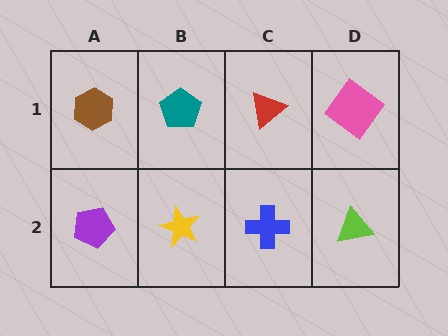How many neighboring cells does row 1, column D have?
2.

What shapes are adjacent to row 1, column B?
A yellow star (row 2, column B), a brown hexagon (row 1, column A), a red triangle (row 1, column C).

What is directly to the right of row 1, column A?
A teal pentagon.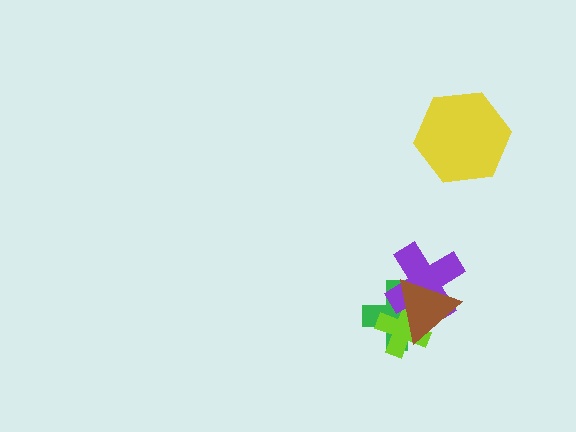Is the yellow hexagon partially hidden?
No, no other shape covers it.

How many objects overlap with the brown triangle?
3 objects overlap with the brown triangle.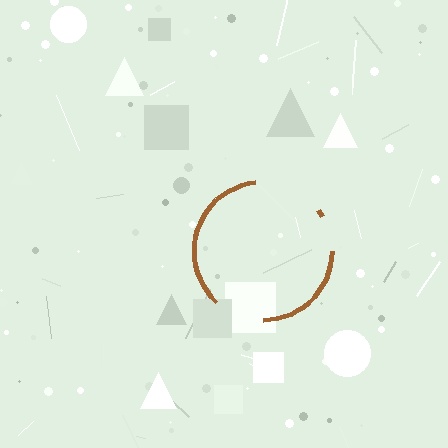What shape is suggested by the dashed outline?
The dashed outline suggests a circle.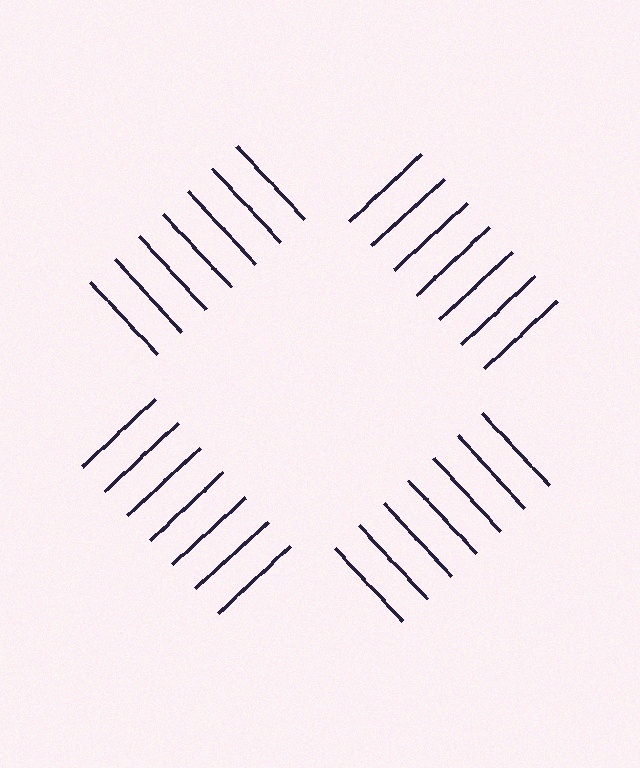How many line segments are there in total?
28 — 7 along each of the 4 edges.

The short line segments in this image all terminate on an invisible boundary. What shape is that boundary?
An illusory square — the line segments terminate on its edges but no continuous stroke is drawn.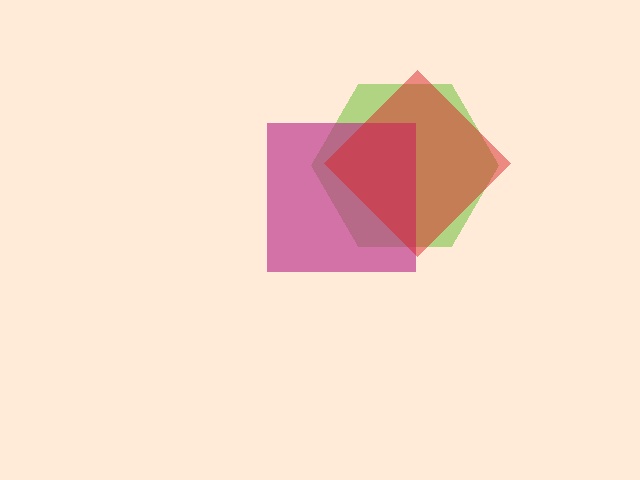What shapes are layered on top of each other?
The layered shapes are: a lime hexagon, a magenta square, a red diamond.